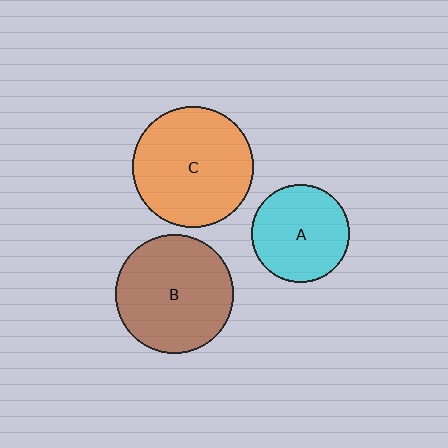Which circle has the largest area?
Circle C (orange).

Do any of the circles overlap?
No, none of the circles overlap.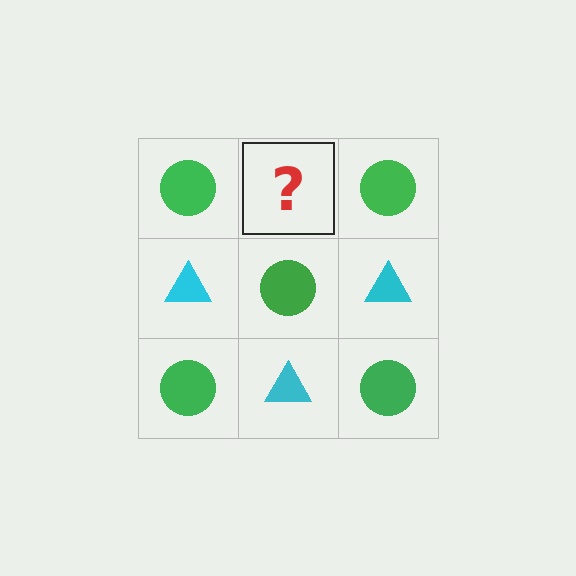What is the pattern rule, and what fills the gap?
The rule is that it alternates green circle and cyan triangle in a checkerboard pattern. The gap should be filled with a cyan triangle.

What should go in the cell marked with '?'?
The missing cell should contain a cyan triangle.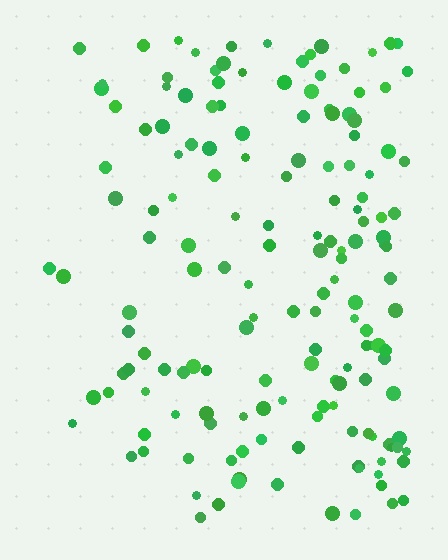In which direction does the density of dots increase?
From left to right, with the right side densest.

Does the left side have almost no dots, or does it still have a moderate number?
Still a moderate number, just noticeably fewer than the right.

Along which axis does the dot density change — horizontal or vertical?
Horizontal.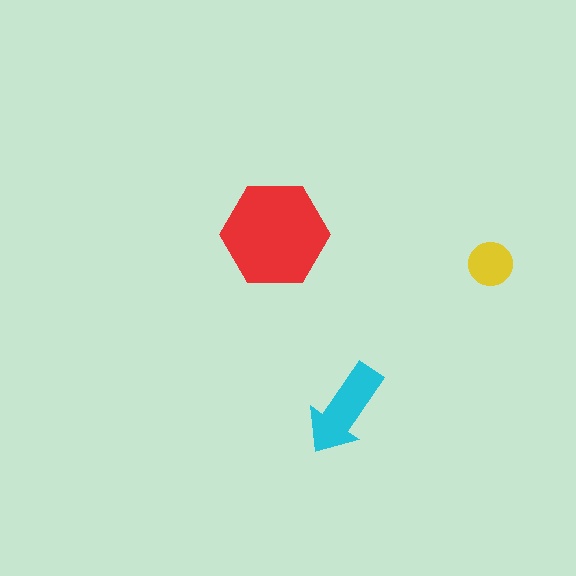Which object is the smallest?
The yellow circle.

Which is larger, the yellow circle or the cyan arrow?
The cyan arrow.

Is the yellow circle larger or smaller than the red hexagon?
Smaller.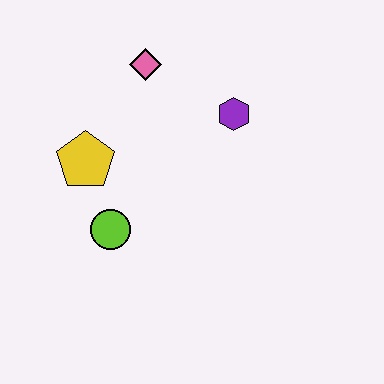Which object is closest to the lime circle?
The yellow pentagon is closest to the lime circle.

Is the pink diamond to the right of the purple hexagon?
No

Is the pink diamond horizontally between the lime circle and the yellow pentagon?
No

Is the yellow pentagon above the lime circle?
Yes